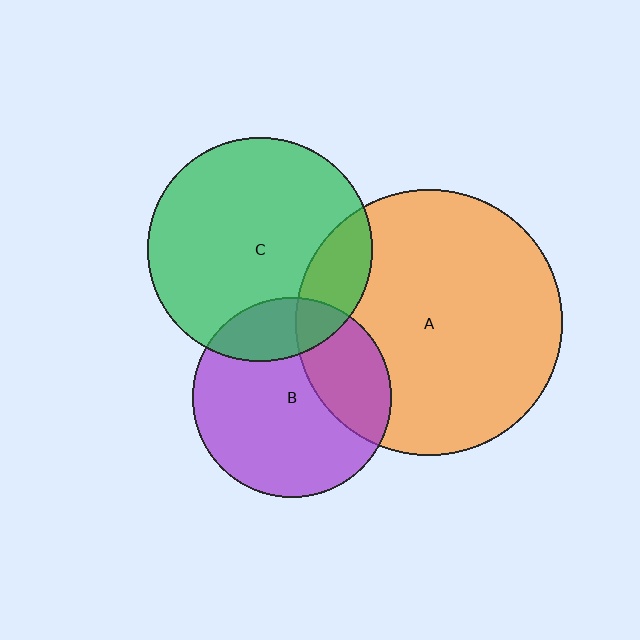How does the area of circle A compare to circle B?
Approximately 1.8 times.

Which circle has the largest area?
Circle A (orange).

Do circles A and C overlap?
Yes.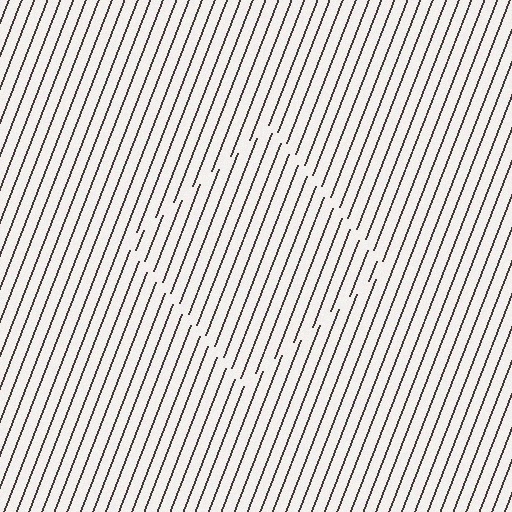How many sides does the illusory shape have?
4 sides — the line-ends trace a square.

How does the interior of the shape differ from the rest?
The interior of the shape contains the same grating, shifted by half a period — the contour is defined by the phase discontinuity where line-ends from the inner and outer gratings abut.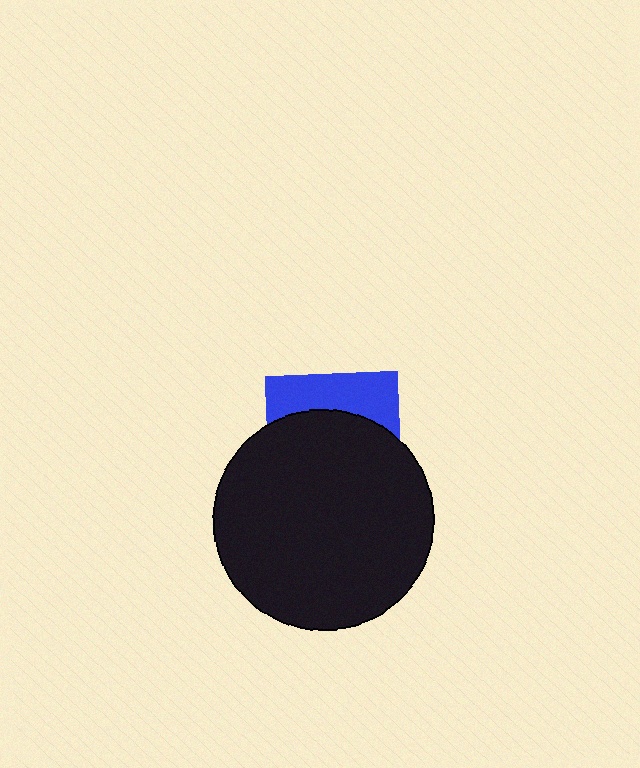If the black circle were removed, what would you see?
You would see the complete blue square.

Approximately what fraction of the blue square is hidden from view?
Roughly 68% of the blue square is hidden behind the black circle.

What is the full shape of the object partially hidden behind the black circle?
The partially hidden object is a blue square.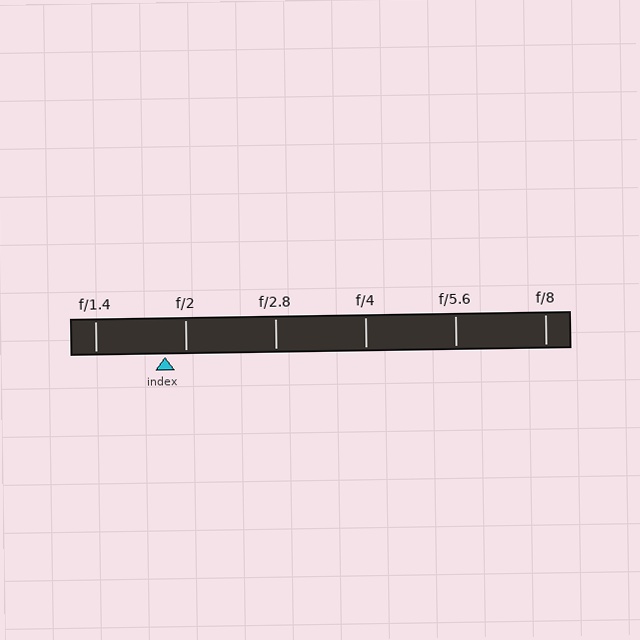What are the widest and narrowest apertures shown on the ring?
The widest aperture shown is f/1.4 and the narrowest is f/8.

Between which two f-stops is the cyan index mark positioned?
The index mark is between f/1.4 and f/2.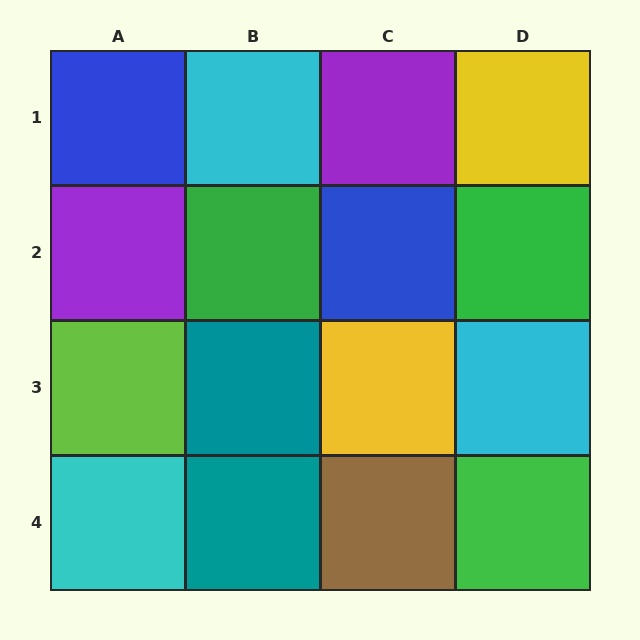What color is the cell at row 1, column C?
Purple.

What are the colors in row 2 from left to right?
Purple, green, blue, green.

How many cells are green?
3 cells are green.